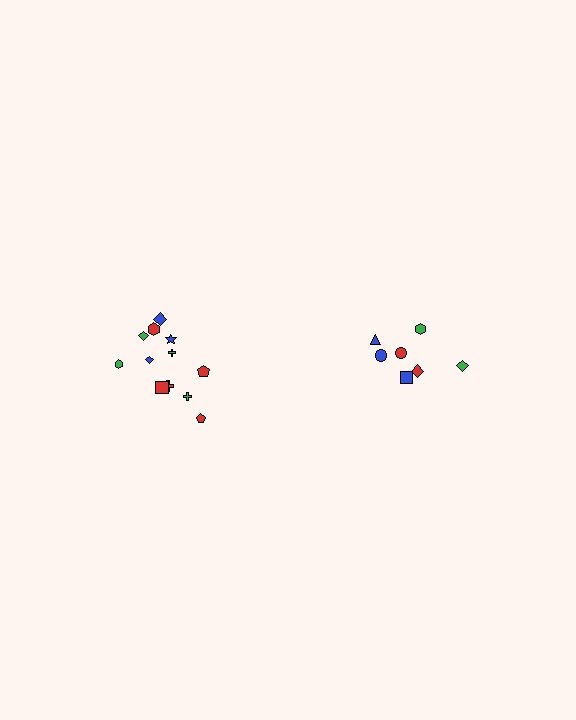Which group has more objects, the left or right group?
The left group.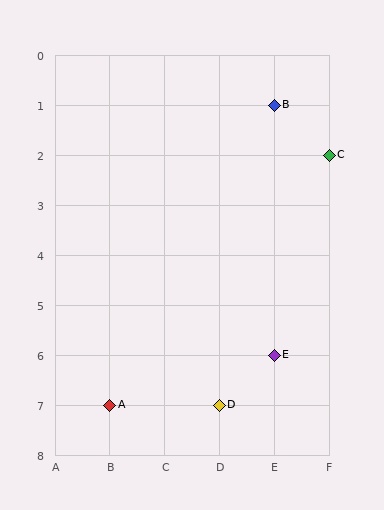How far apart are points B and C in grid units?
Points B and C are 1 column and 1 row apart (about 1.4 grid units diagonally).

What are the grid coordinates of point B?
Point B is at grid coordinates (E, 1).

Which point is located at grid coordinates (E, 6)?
Point E is at (E, 6).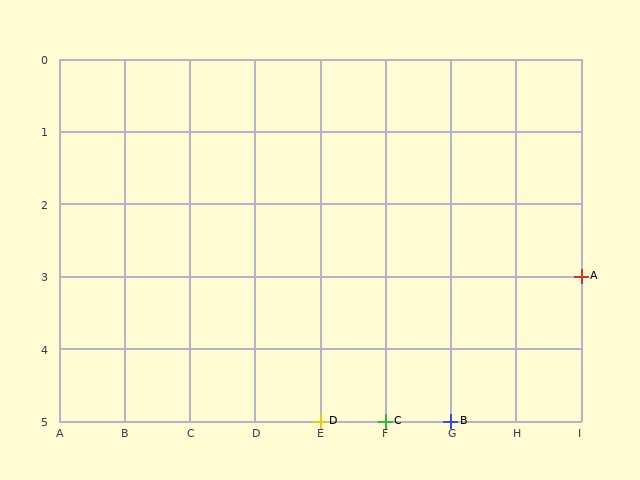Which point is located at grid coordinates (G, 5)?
Point B is at (G, 5).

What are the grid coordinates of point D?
Point D is at grid coordinates (E, 5).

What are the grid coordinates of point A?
Point A is at grid coordinates (I, 3).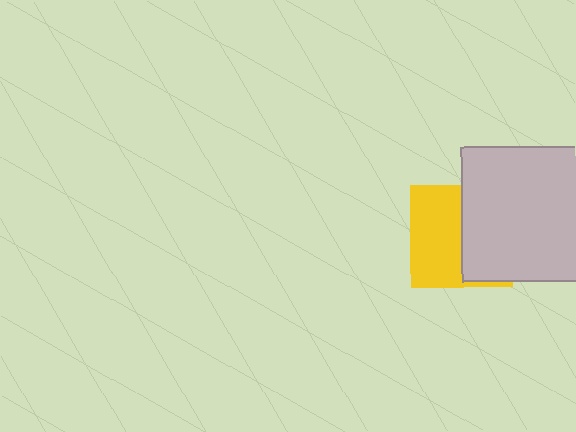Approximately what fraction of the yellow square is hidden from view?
Roughly 46% of the yellow square is hidden behind the light gray square.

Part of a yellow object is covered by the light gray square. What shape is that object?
It is a square.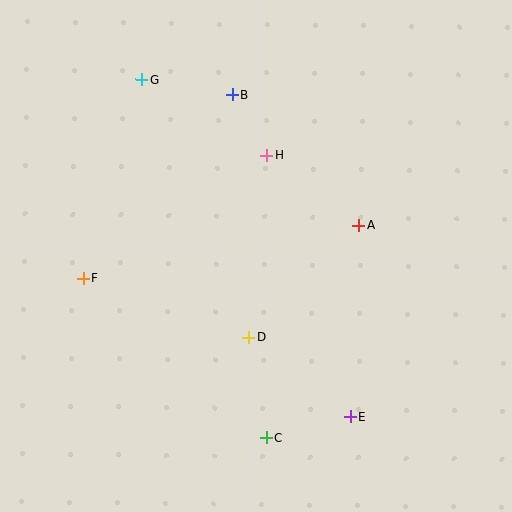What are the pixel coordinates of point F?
Point F is at (83, 278).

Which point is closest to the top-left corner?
Point G is closest to the top-left corner.